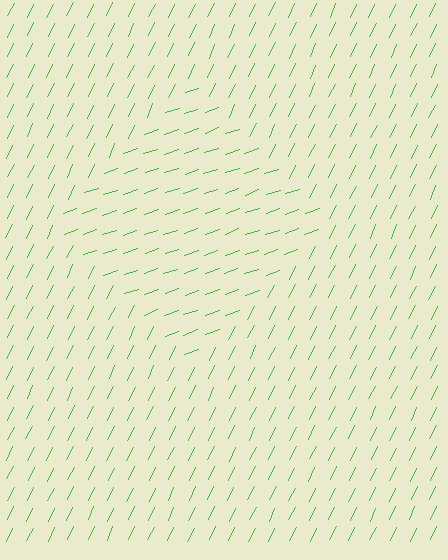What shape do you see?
I see a diamond.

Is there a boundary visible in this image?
Yes, there is a texture boundary formed by a change in line orientation.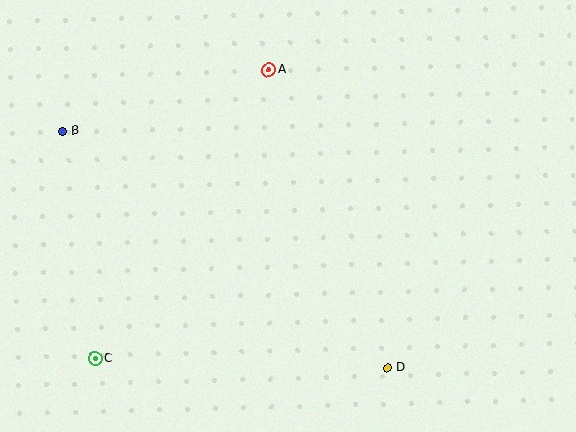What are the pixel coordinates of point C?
Point C is at (95, 358).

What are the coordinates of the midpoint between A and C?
The midpoint between A and C is at (182, 214).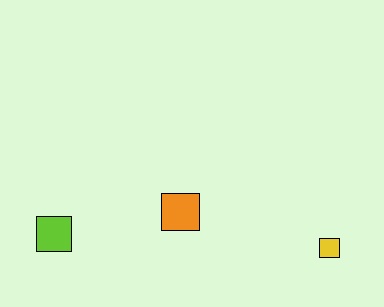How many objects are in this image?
There are 3 objects.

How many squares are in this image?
There are 3 squares.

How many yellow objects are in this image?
There is 1 yellow object.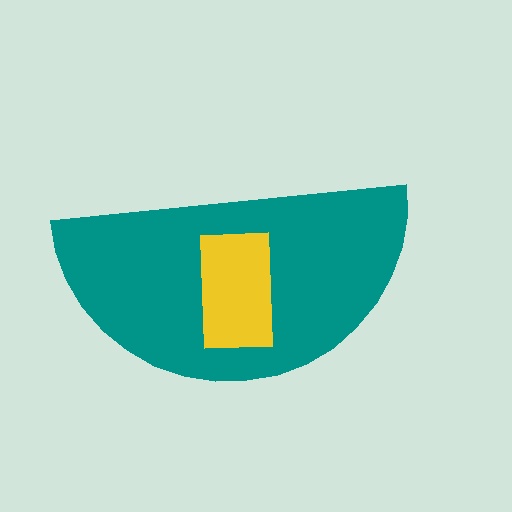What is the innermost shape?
The yellow rectangle.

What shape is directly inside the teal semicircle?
The yellow rectangle.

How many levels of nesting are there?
2.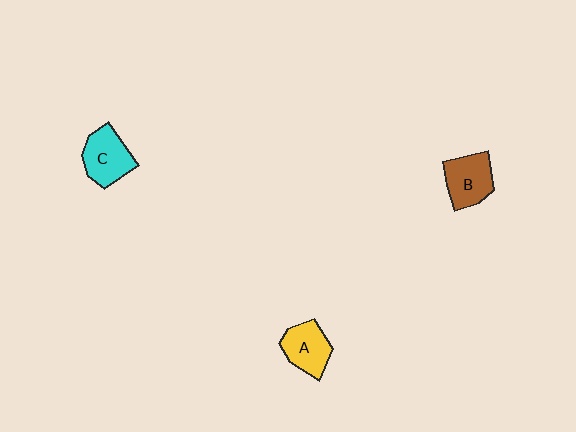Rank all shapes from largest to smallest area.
From largest to smallest: C (cyan), B (brown), A (yellow).